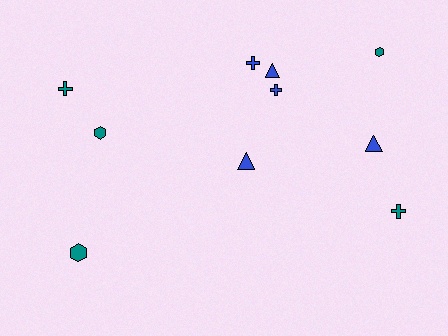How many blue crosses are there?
There are 2 blue crosses.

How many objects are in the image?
There are 10 objects.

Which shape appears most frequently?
Cross, with 4 objects.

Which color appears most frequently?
Blue, with 5 objects.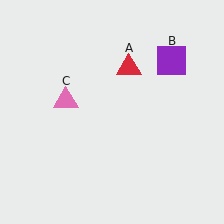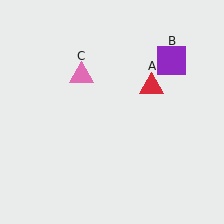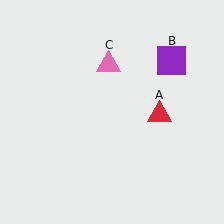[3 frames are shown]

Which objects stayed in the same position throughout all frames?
Purple square (object B) remained stationary.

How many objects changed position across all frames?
2 objects changed position: red triangle (object A), pink triangle (object C).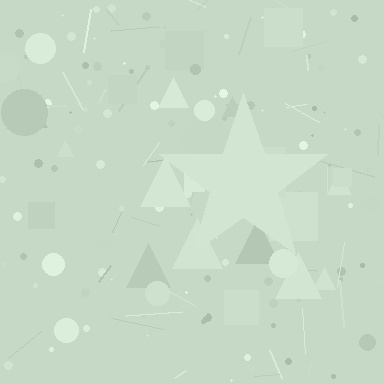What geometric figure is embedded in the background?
A star is embedded in the background.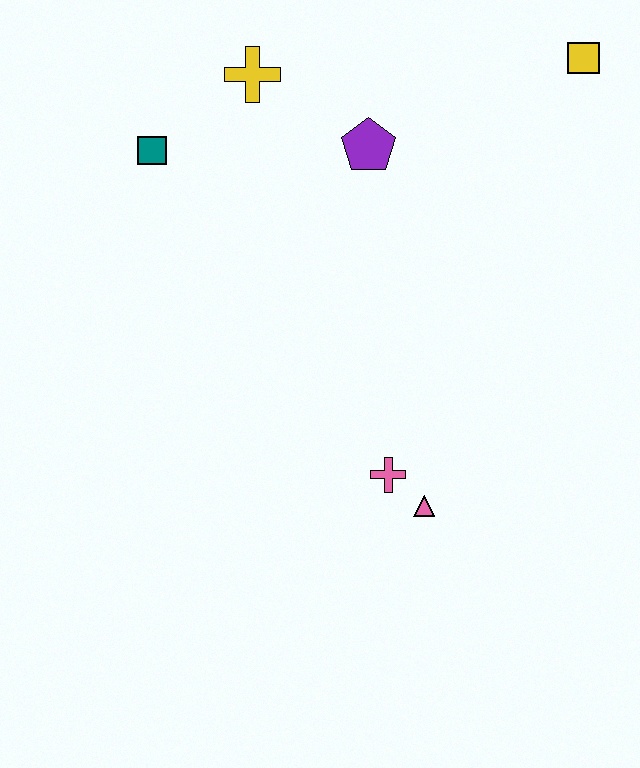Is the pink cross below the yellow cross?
Yes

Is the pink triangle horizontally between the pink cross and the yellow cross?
No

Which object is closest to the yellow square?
The purple pentagon is closest to the yellow square.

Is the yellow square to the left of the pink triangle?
No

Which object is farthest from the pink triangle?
The yellow square is farthest from the pink triangle.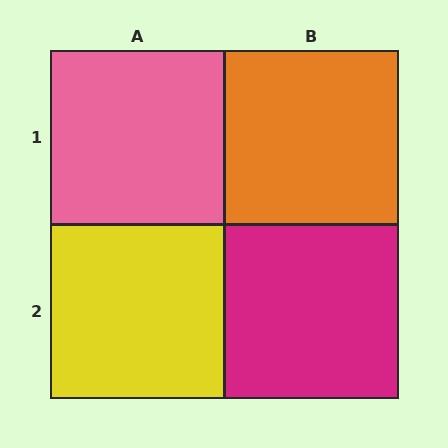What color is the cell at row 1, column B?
Orange.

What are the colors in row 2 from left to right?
Yellow, magenta.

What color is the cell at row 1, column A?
Pink.